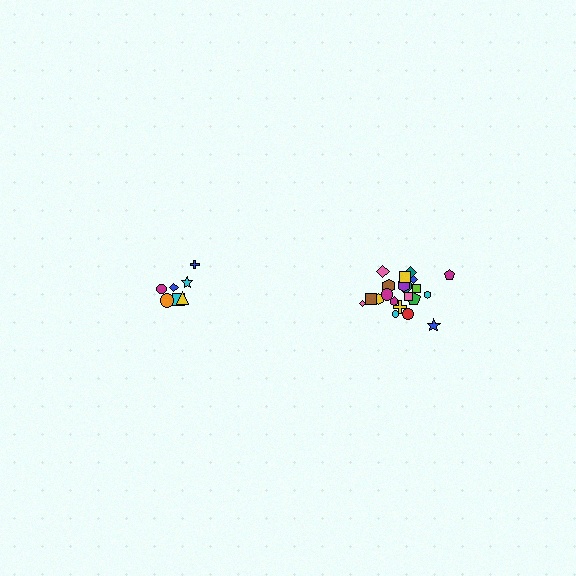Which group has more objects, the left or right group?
The right group.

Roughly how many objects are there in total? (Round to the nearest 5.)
Roughly 30 objects in total.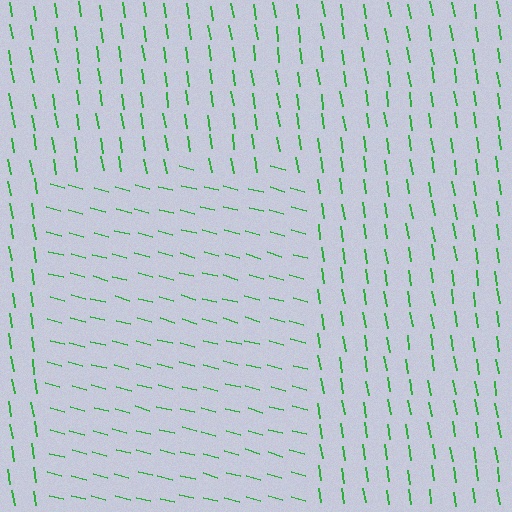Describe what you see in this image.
The image is filled with small green line segments. A rectangle region in the image has lines oriented differently from the surrounding lines, creating a visible texture boundary.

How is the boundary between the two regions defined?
The boundary is defined purely by a change in line orientation (approximately 66 degrees difference). All lines are the same color and thickness.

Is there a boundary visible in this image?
Yes, there is a texture boundary formed by a change in line orientation.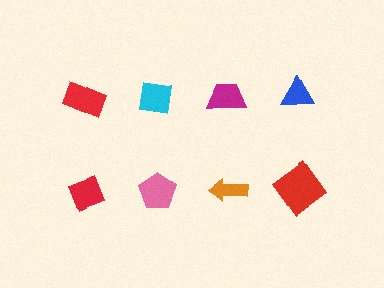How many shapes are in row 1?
4 shapes.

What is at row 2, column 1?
A red diamond.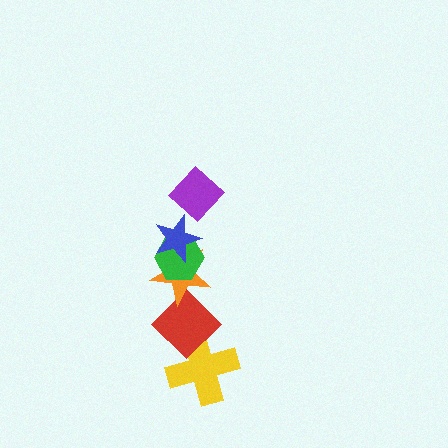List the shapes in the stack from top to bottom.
From top to bottom: the purple diamond, the blue star, the green hexagon, the orange star, the red diamond, the yellow cross.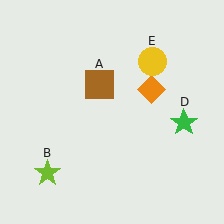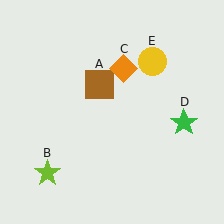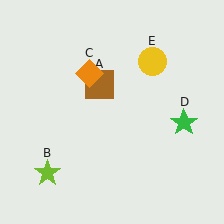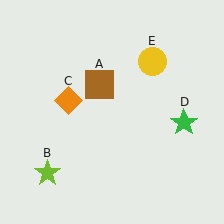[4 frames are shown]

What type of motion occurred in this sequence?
The orange diamond (object C) rotated counterclockwise around the center of the scene.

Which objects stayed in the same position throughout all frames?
Brown square (object A) and lime star (object B) and green star (object D) and yellow circle (object E) remained stationary.